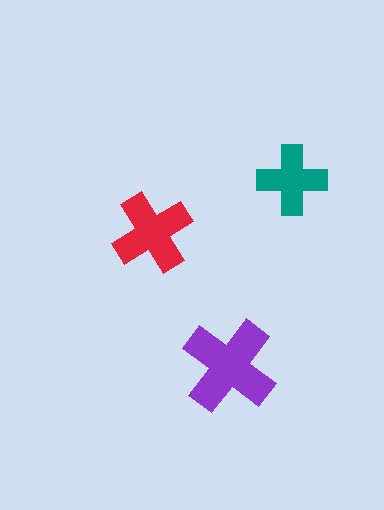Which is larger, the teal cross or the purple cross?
The purple one.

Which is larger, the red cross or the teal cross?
The red one.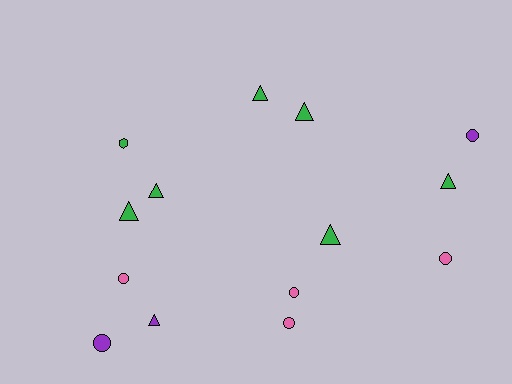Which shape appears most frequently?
Triangle, with 7 objects.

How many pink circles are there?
There are 4 pink circles.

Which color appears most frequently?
Green, with 7 objects.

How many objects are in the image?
There are 14 objects.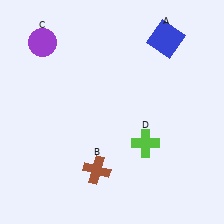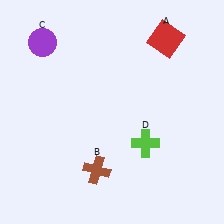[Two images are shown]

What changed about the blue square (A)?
In Image 1, A is blue. In Image 2, it changed to red.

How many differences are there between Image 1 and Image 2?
There is 1 difference between the two images.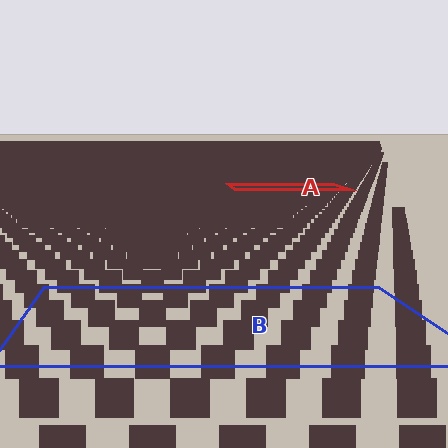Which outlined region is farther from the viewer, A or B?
Region A is farther from the viewer — the texture elements inside it appear smaller and more densely packed.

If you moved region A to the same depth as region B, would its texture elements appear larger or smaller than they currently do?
They would appear larger. At a closer depth, the same texture elements are projected at a bigger on-screen size.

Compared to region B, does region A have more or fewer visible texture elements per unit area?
Region A has more texture elements per unit area — they are packed more densely because it is farther away.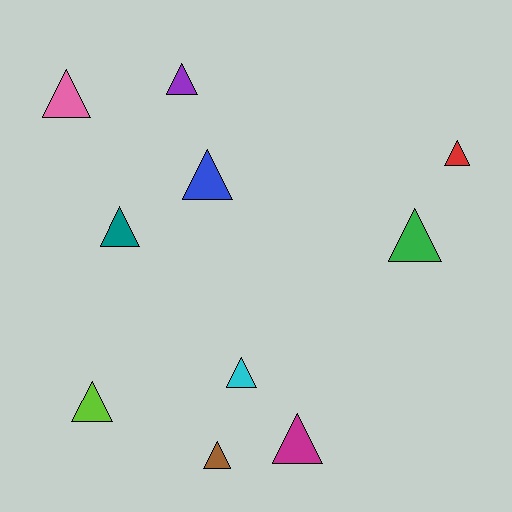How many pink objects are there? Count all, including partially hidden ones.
There is 1 pink object.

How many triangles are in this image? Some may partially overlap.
There are 10 triangles.